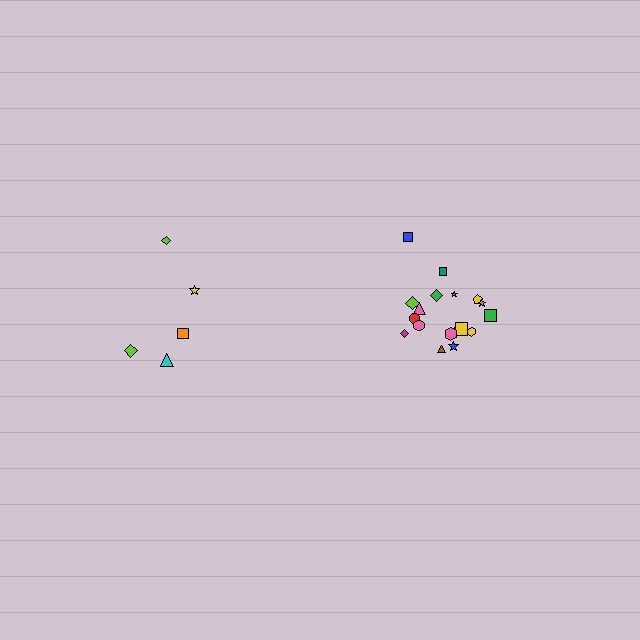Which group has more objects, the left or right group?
The right group.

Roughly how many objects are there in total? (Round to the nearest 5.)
Roughly 25 objects in total.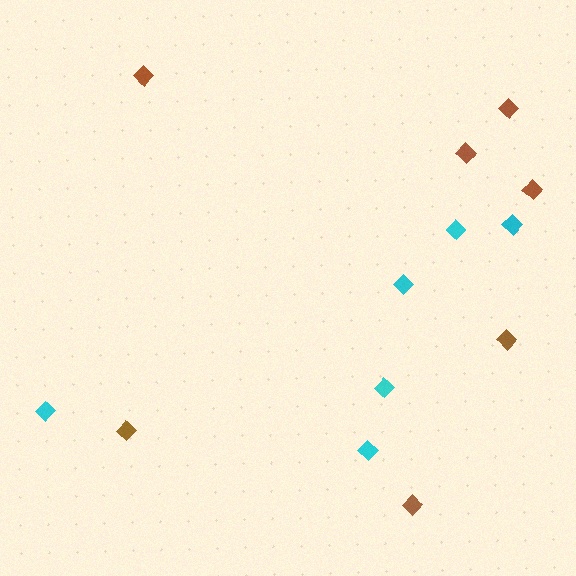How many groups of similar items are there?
There are 2 groups: one group of cyan diamonds (6) and one group of brown diamonds (7).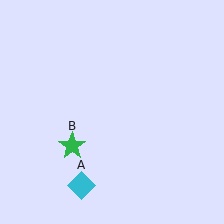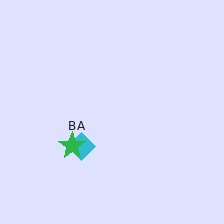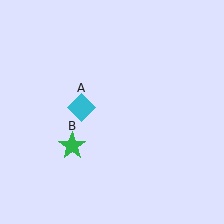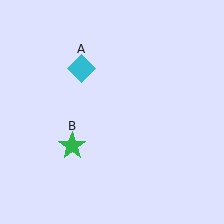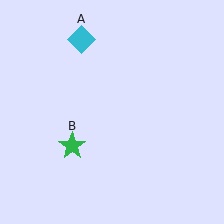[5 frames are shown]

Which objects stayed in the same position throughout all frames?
Green star (object B) remained stationary.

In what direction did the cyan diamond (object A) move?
The cyan diamond (object A) moved up.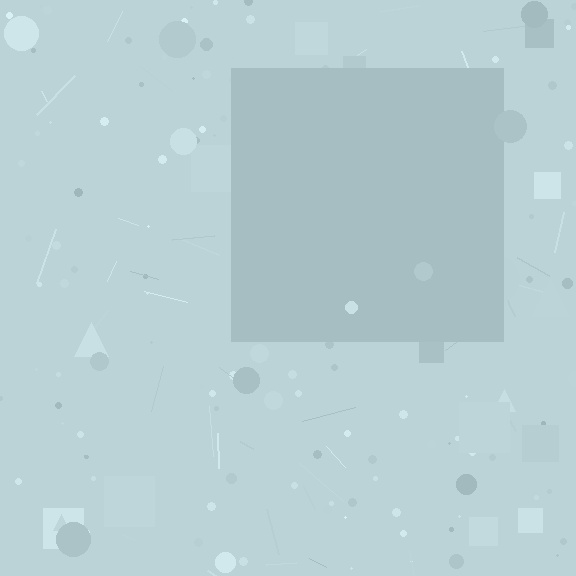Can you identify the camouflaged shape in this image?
The camouflaged shape is a square.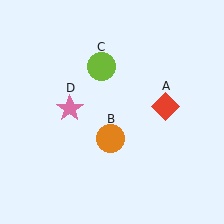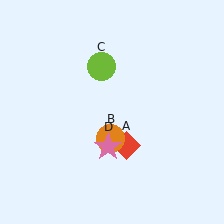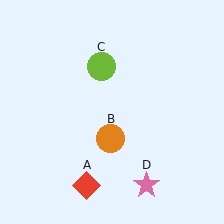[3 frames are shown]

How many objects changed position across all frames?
2 objects changed position: red diamond (object A), pink star (object D).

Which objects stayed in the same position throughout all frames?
Orange circle (object B) and lime circle (object C) remained stationary.